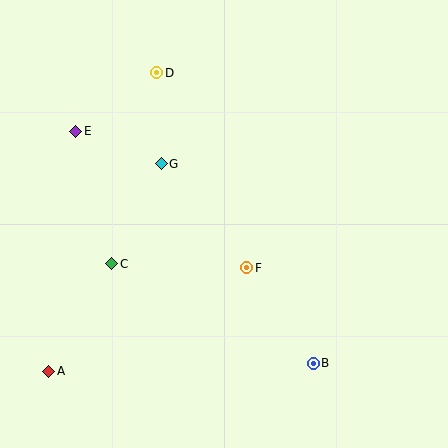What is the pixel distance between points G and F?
The distance between G and F is 135 pixels.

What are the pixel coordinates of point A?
Point A is at (49, 371).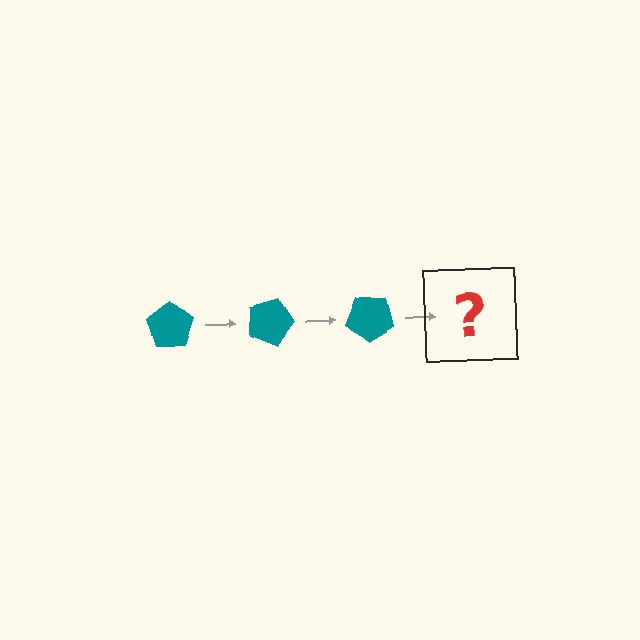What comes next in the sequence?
The next element should be a teal pentagon rotated 60 degrees.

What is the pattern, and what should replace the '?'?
The pattern is that the pentagon rotates 20 degrees each step. The '?' should be a teal pentagon rotated 60 degrees.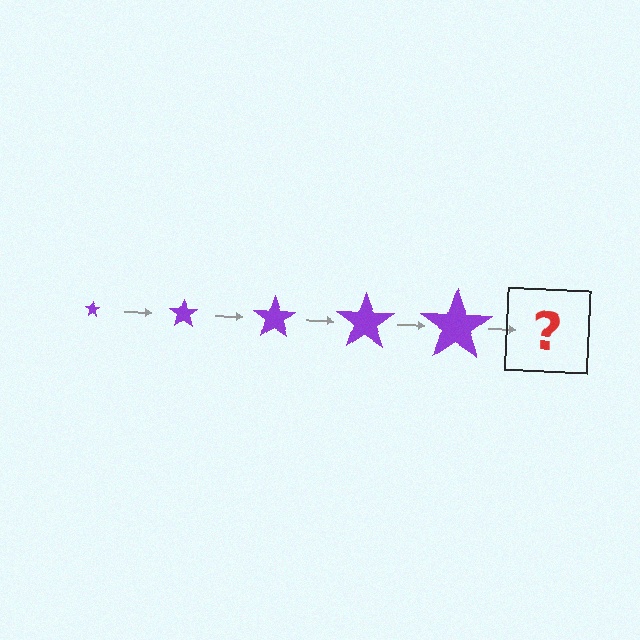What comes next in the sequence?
The next element should be a purple star, larger than the previous one.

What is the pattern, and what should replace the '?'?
The pattern is that the star gets progressively larger each step. The '?' should be a purple star, larger than the previous one.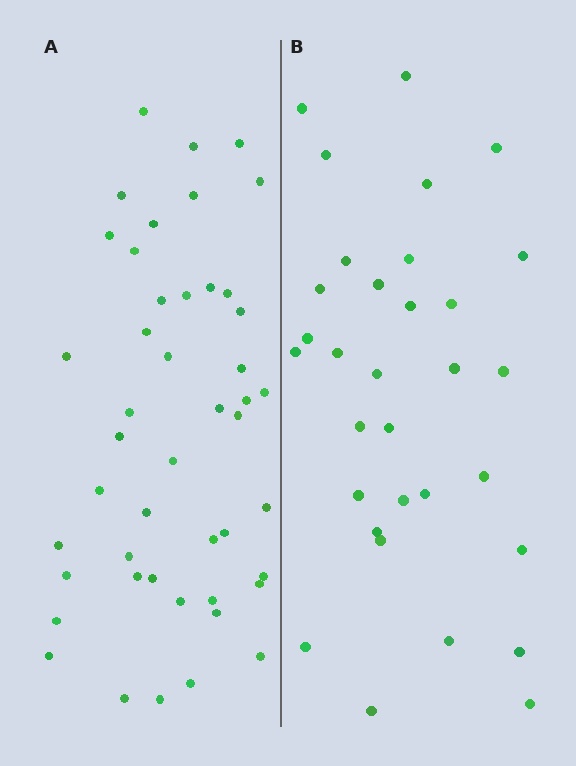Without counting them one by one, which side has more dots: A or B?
Region A (the left region) has more dots.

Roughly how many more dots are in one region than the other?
Region A has approximately 15 more dots than region B.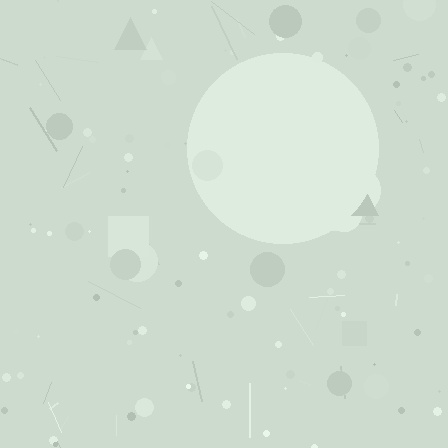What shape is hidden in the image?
A circle is hidden in the image.